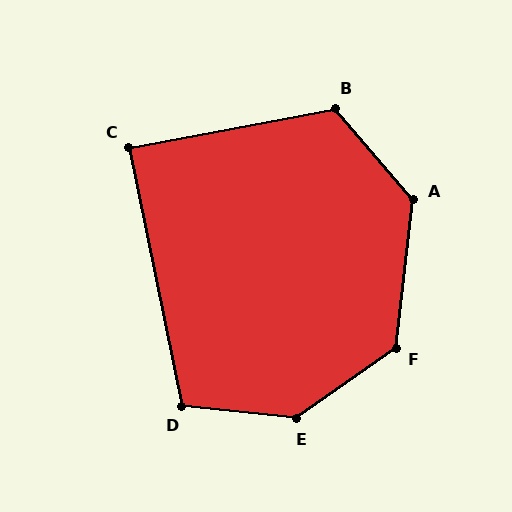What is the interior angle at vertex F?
Approximately 132 degrees (obtuse).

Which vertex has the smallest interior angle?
C, at approximately 89 degrees.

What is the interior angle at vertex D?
Approximately 108 degrees (obtuse).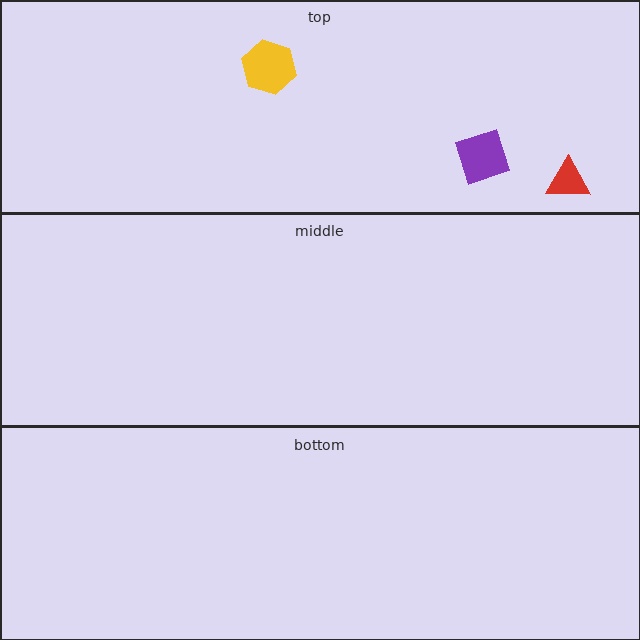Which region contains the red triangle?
The top region.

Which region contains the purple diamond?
The top region.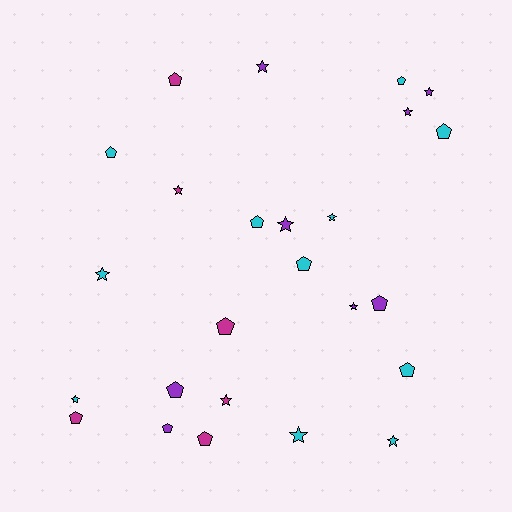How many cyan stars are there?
There are 5 cyan stars.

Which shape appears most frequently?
Pentagon, with 13 objects.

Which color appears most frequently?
Cyan, with 11 objects.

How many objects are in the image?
There are 25 objects.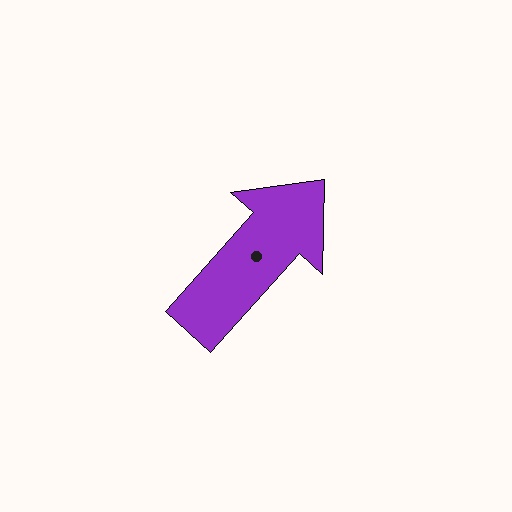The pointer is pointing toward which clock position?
Roughly 1 o'clock.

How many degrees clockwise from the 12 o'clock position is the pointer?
Approximately 42 degrees.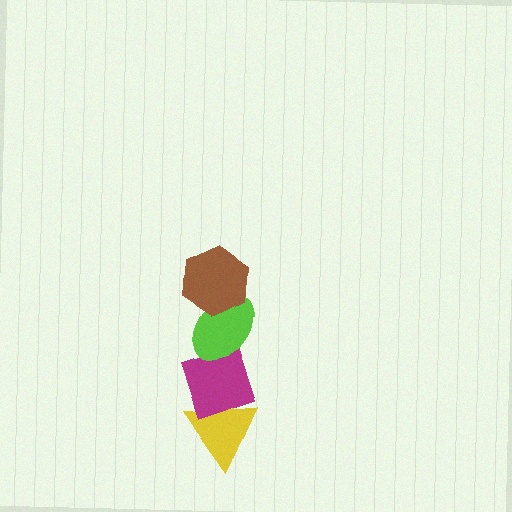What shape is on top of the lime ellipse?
The brown hexagon is on top of the lime ellipse.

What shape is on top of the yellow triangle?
The magenta diamond is on top of the yellow triangle.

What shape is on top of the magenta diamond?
The lime ellipse is on top of the magenta diamond.